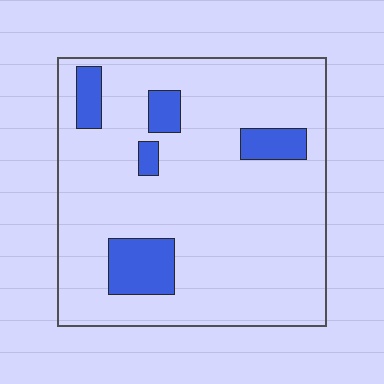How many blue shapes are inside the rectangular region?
5.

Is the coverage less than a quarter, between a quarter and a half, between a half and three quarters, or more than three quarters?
Less than a quarter.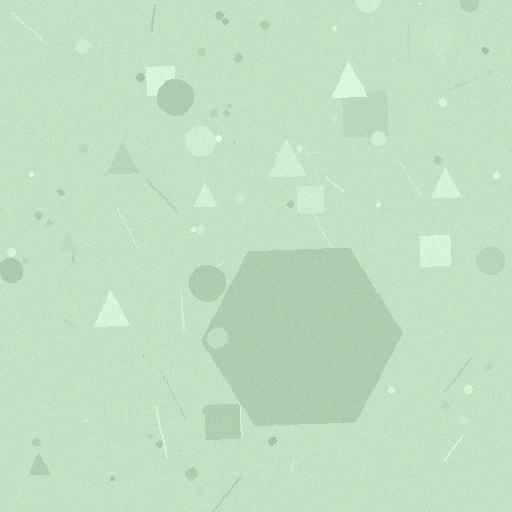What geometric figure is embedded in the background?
A hexagon is embedded in the background.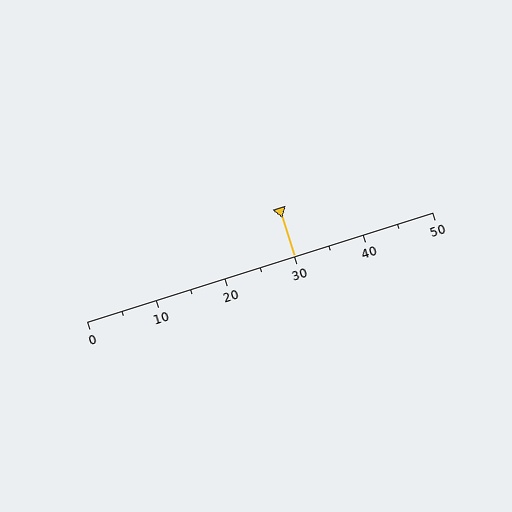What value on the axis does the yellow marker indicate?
The marker indicates approximately 30.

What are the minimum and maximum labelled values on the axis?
The axis runs from 0 to 50.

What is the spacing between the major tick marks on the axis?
The major ticks are spaced 10 apart.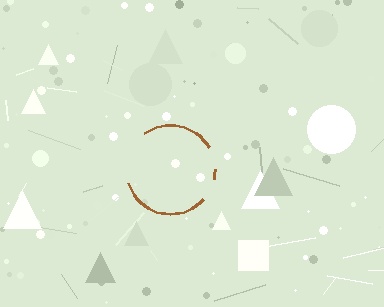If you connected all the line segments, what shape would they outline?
They would outline a circle.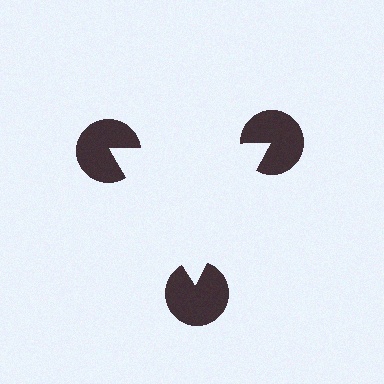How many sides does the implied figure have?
3 sides.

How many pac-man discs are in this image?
There are 3 — one at each vertex of the illusory triangle.